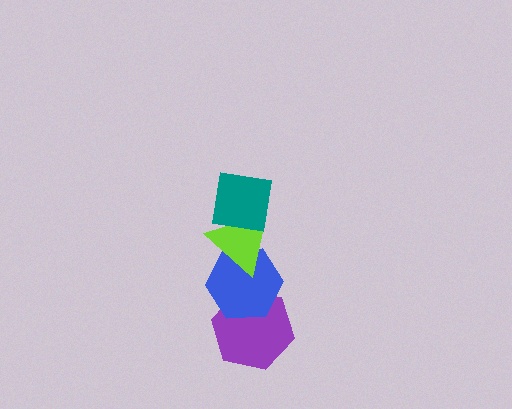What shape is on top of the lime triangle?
The teal square is on top of the lime triangle.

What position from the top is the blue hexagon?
The blue hexagon is 3rd from the top.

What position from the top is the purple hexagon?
The purple hexagon is 4th from the top.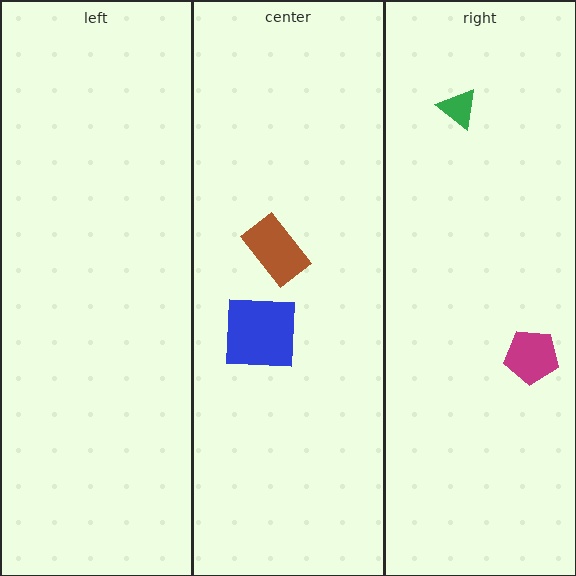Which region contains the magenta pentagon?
The right region.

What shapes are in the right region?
The magenta pentagon, the green triangle.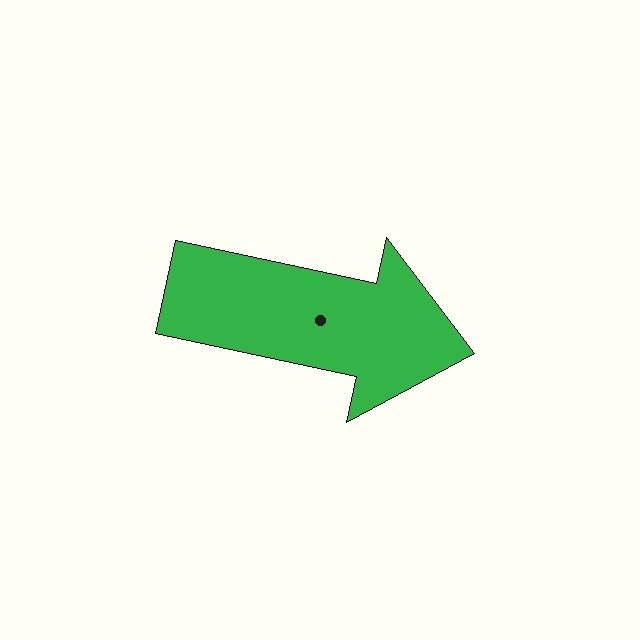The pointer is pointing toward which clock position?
Roughly 3 o'clock.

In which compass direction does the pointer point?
East.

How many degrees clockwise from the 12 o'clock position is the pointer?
Approximately 102 degrees.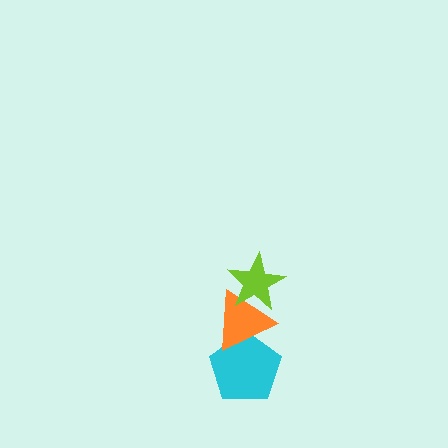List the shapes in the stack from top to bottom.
From top to bottom: the lime star, the orange triangle, the cyan pentagon.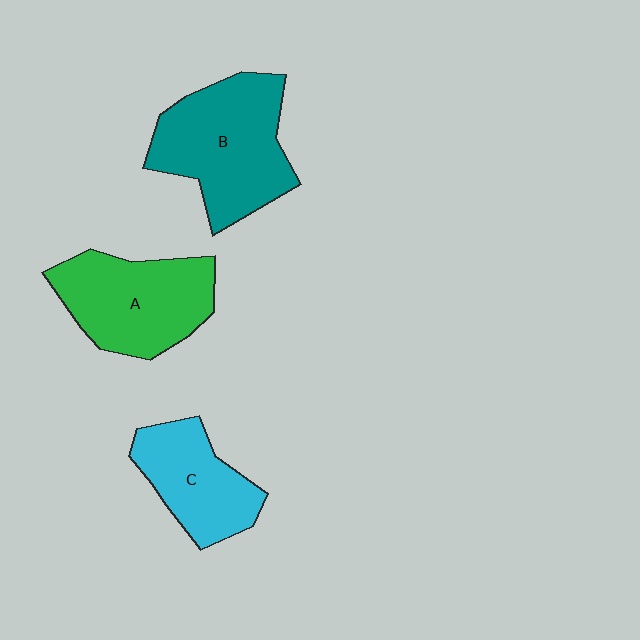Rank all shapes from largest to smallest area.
From largest to smallest: B (teal), A (green), C (cyan).